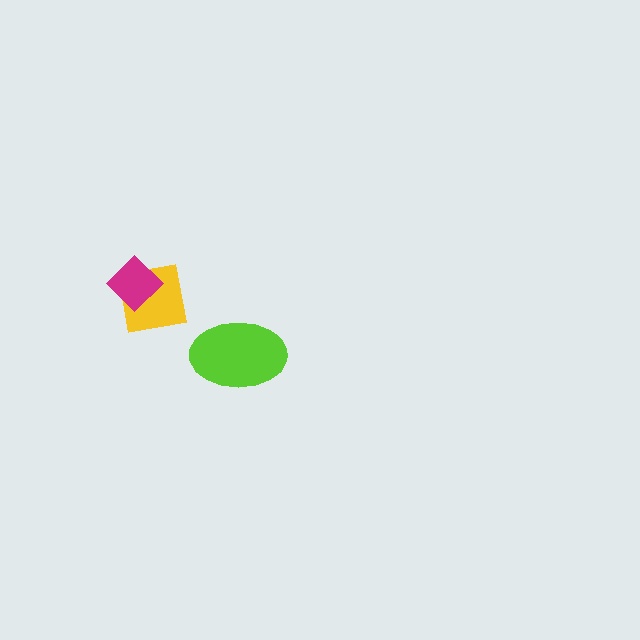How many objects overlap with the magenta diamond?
1 object overlaps with the magenta diamond.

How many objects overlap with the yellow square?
1 object overlaps with the yellow square.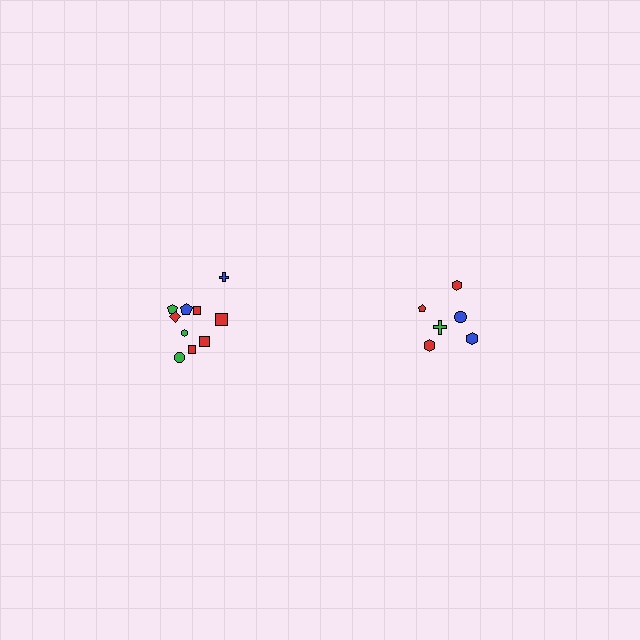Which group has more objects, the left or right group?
The left group.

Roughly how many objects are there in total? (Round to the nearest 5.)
Roughly 15 objects in total.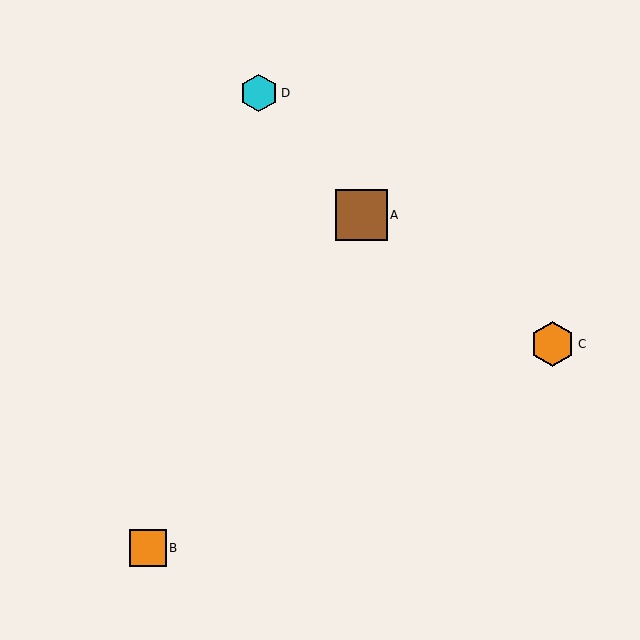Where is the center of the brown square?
The center of the brown square is at (361, 215).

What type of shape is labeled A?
Shape A is a brown square.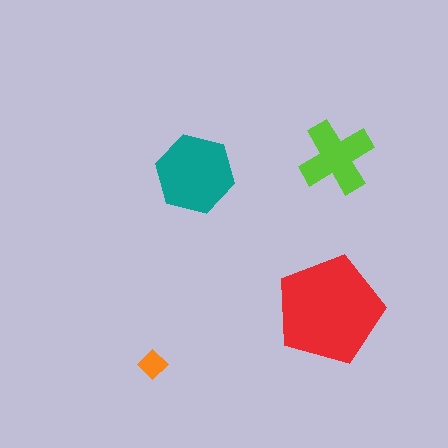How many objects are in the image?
There are 4 objects in the image.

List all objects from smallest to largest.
The orange diamond, the lime cross, the teal hexagon, the red pentagon.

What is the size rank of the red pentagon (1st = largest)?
1st.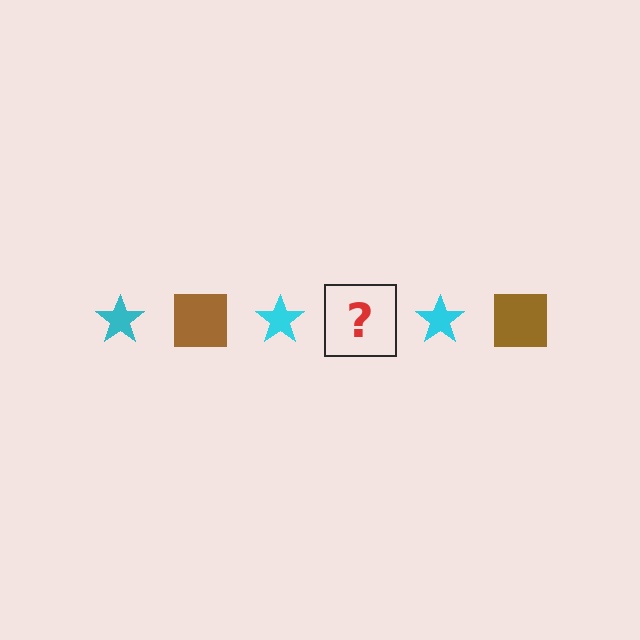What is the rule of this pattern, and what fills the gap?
The rule is that the pattern alternates between cyan star and brown square. The gap should be filled with a brown square.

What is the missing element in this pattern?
The missing element is a brown square.